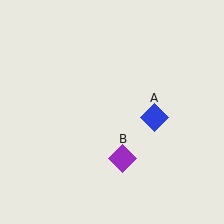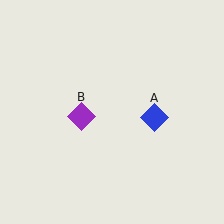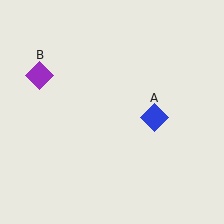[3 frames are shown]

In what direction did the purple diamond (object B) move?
The purple diamond (object B) moved up and to the left.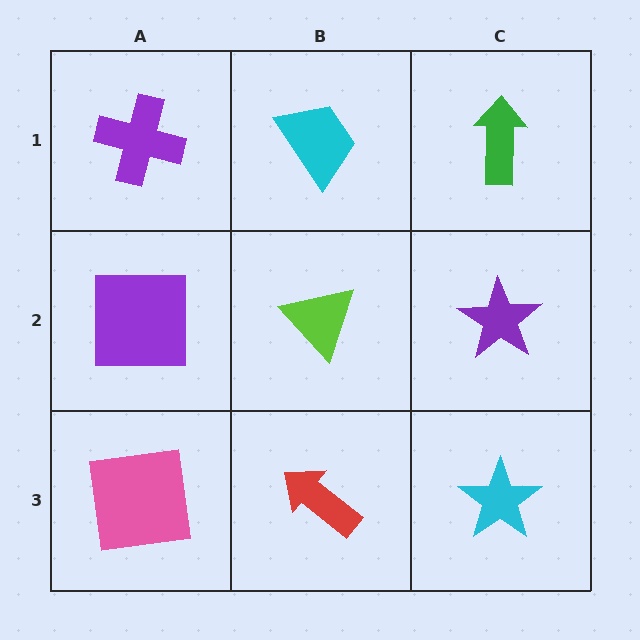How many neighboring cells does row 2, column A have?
3.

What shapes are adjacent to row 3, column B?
A lime triangle (row 2, column B), a pink square (row 3, column A), a cyan star (row 3, column C).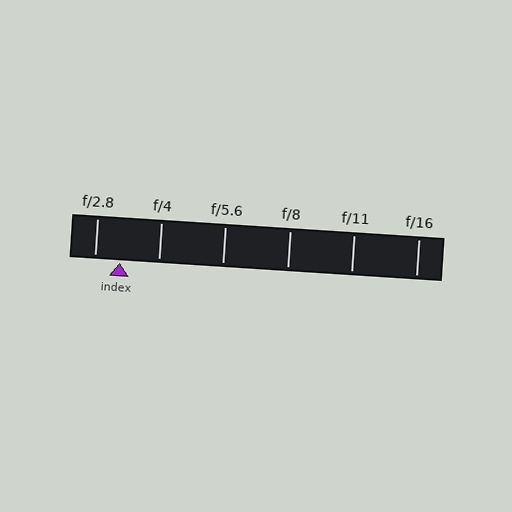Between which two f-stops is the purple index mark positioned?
The index mark is between f/2.8 and f/4.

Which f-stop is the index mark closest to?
The index mark is closest to f/2.8.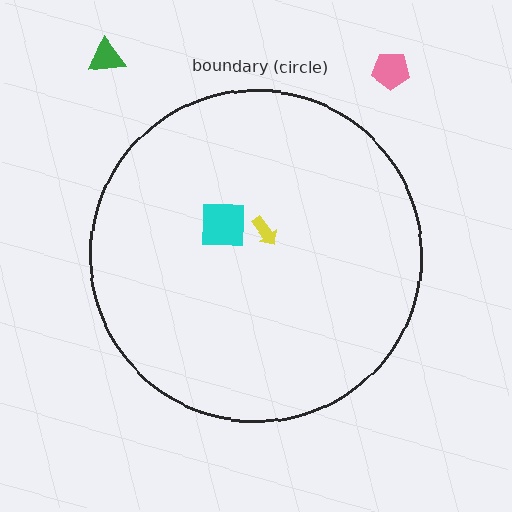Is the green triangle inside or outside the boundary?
Outside.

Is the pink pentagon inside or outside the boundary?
Outside.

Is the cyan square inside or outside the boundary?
Inside.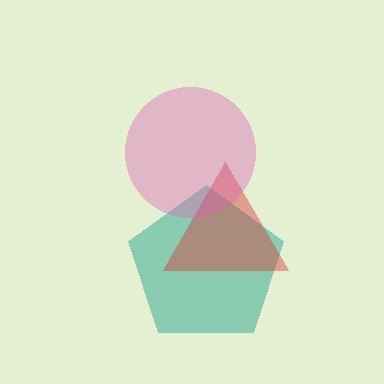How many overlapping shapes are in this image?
There are 3 overlapping shapes in the image.